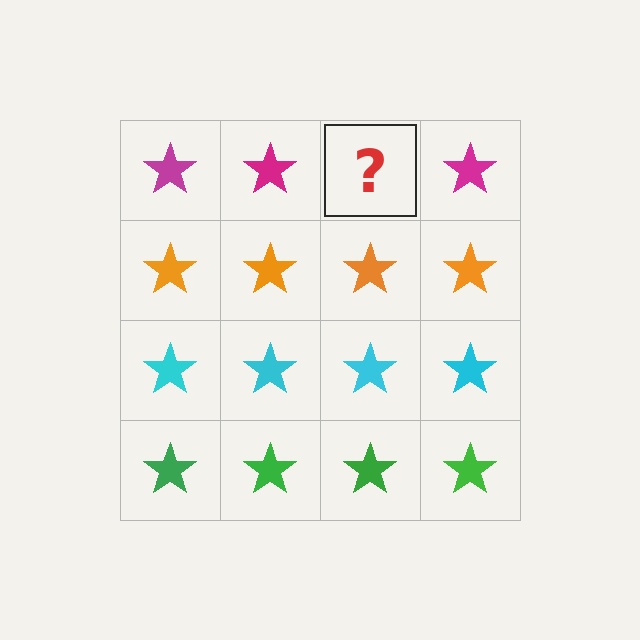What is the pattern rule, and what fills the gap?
The rule is that each row has a consistent color. The gap should be filled with a magenta star.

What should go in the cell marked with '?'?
The missing cell should contain a magenta star.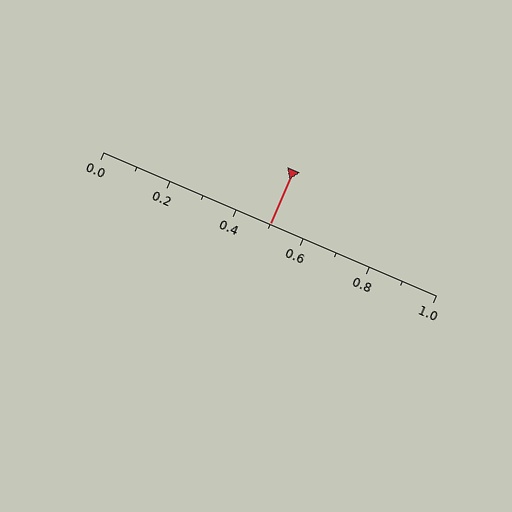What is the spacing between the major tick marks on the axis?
The major ticks are spaced 0.2 apart.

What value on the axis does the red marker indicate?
The marker indicates approximately 0.5.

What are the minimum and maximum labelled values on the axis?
The axis runs from 0.0 to 1.0.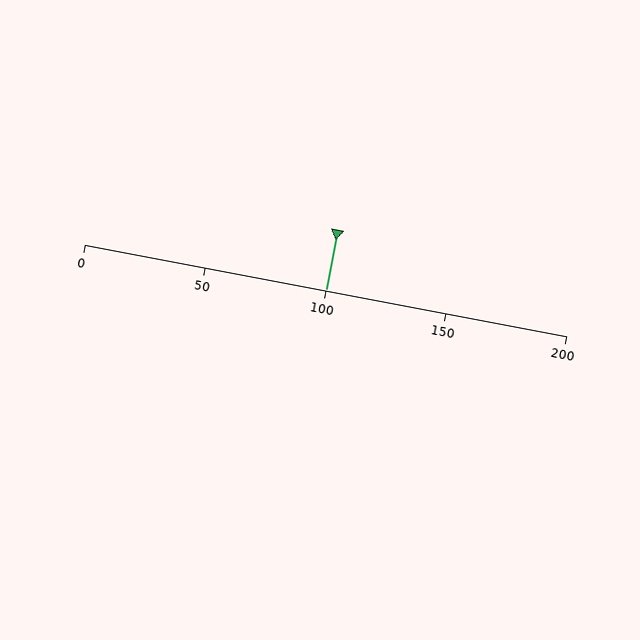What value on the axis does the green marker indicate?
The marker indicates approximately 100.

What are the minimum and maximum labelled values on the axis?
The axis runs from 0 to 200.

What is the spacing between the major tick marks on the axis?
The major ticks are spaced 50 apart.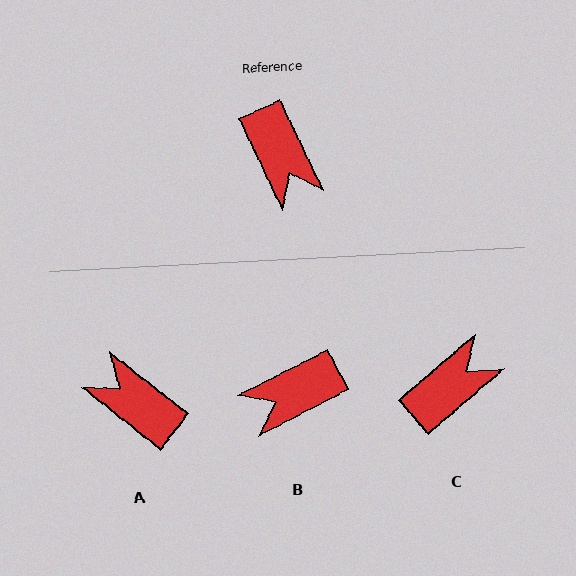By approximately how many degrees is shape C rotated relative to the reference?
Approximately 106 degrees counter-clockwise.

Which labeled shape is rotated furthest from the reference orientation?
A, about 153 degrees away.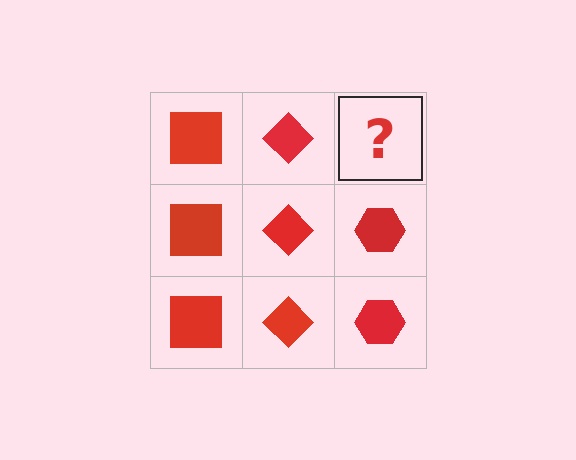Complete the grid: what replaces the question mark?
The question mark should be replaced with a red hexagon.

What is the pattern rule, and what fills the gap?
The rule is that each column has a consistent shape. The gap should be filled with a red hexagon.